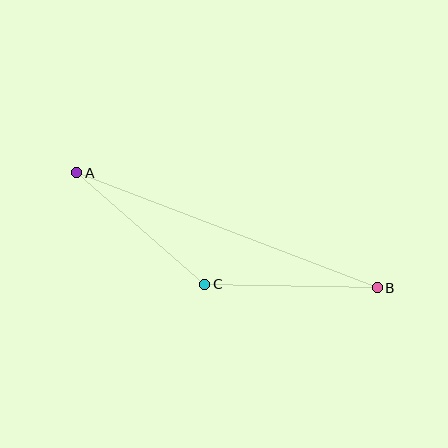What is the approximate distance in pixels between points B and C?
The distance between B and C is approximately 172 pixels.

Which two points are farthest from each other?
Points A and B are farthest from each other.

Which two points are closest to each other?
Points A and C are closest to each other.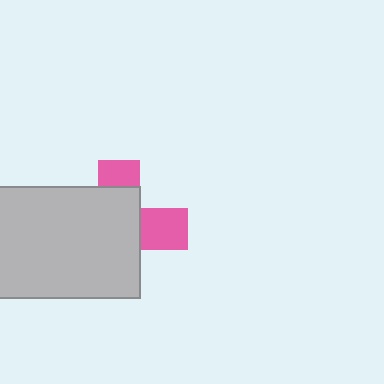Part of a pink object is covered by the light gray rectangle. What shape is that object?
It is a cross.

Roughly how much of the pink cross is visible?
A small part of it is visible (roughly 31%).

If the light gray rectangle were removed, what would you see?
You would see the complete pink cross.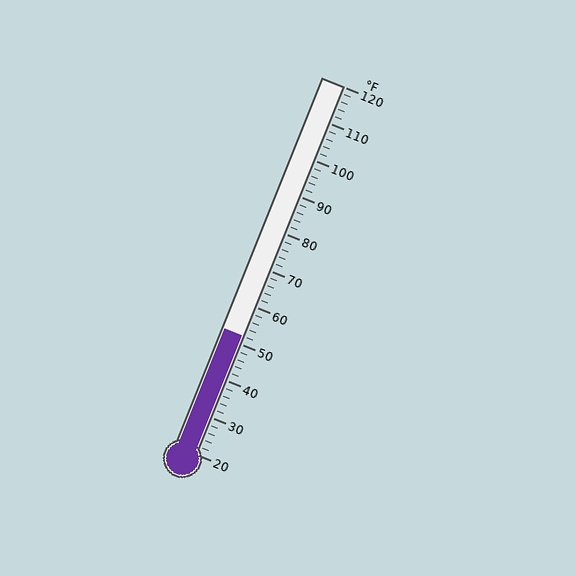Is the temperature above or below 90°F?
The temperature is below 90°F.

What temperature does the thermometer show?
The thermometer shows approximately 52°F.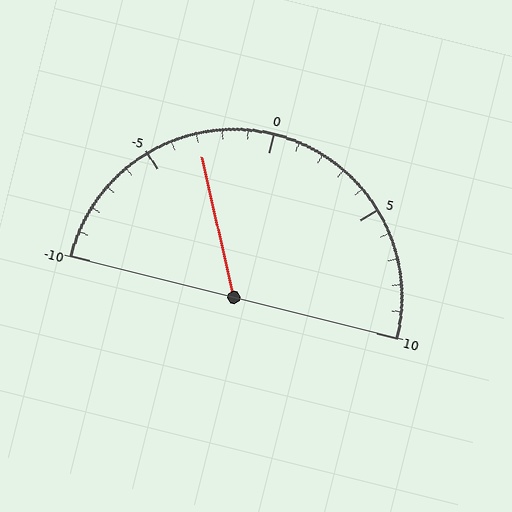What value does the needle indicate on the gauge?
The needle indicates approximately -3.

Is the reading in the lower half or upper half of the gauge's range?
The reading is in the lower half of the range (-10 to 10).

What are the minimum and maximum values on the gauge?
The gauge ranges from -10 to 10.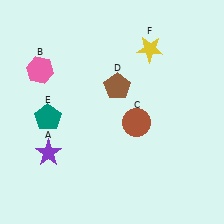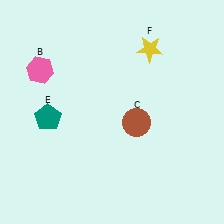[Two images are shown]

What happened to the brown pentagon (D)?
The brown pentagon (D) was removed in Image 2. It was in the top-right area of Image 1.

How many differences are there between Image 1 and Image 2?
There are 2 differences between the two images.